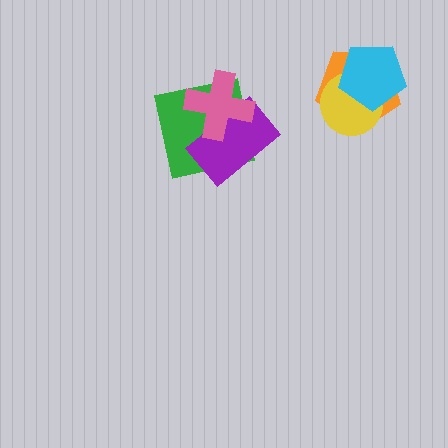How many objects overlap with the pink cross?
2 objects overlap with the pink cross.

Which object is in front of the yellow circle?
The cyan pentagon is in front of the yellow circle.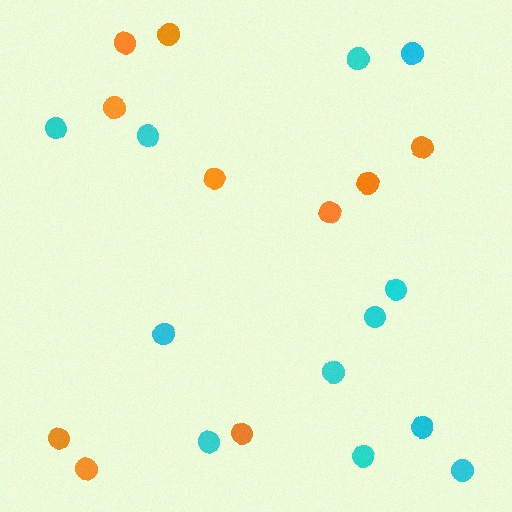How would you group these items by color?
There are 2 groups: one group of orange circles (10) and one group of cyan circles (12).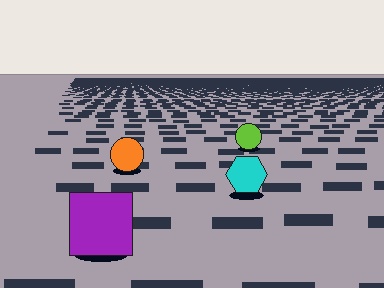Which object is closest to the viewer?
The purple square is closest. The texture marks near it are larger and more spread out.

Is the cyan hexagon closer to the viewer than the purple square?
No. The purple square is closer — you can tell from the texture gradient: the ground texture is coarser near it.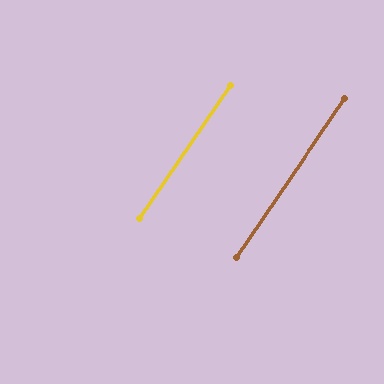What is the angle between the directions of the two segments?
Approximately 0 degrees.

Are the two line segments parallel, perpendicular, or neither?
Parallel — their directions differ by only 0.2°.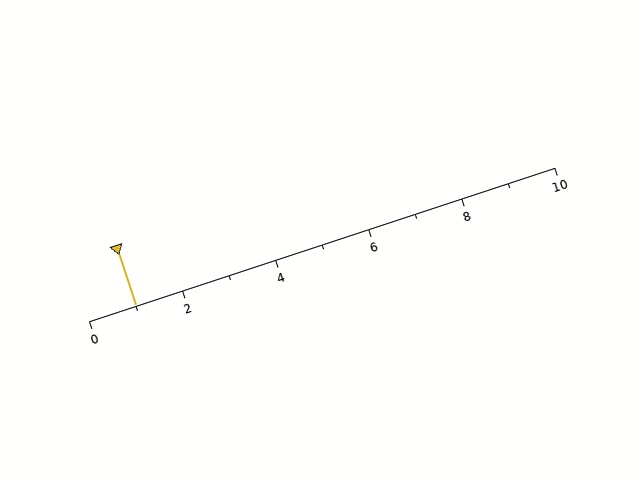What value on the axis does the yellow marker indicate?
The marker indicates approximately 1.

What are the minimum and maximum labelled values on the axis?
The axis runs from 0 to 10.